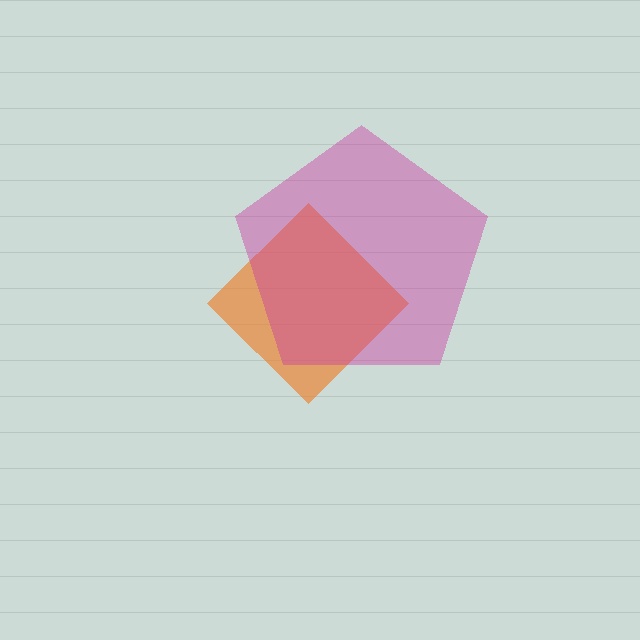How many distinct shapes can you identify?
There are 2 distinct shapes: an orange diamond, a magenta pentagon.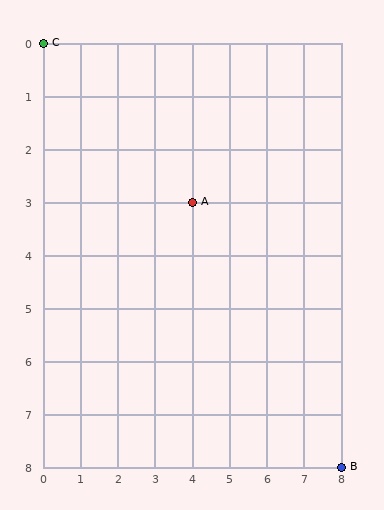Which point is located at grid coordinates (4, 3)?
Point A is at (4, 3).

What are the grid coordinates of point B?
Point B is at grid coordinates (8, 8).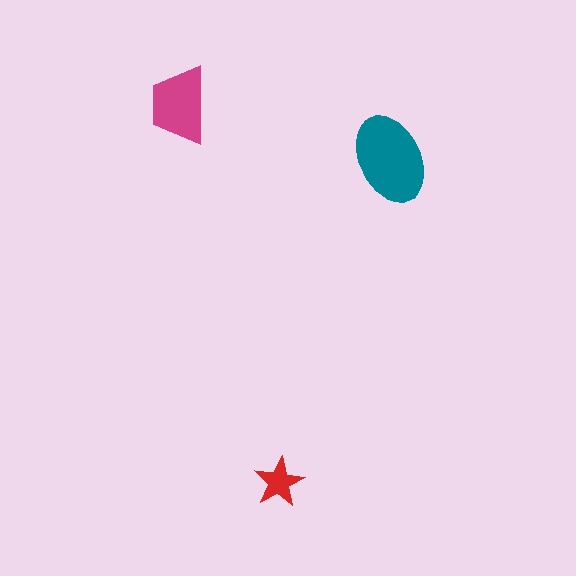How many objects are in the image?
There are 3 objects in the image.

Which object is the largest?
The teal ellipse.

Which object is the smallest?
The red star.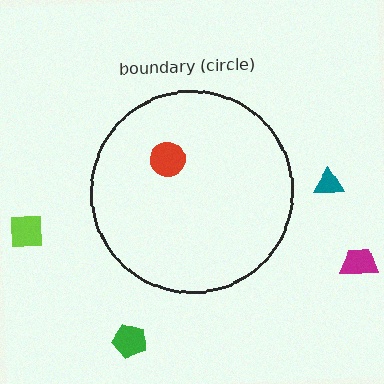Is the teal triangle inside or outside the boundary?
Outside.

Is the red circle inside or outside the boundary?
Inside.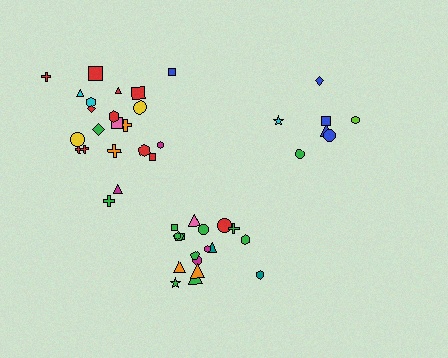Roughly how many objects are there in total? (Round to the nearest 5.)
Roughly 45 objects in total.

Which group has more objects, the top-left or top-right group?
The top-left group.